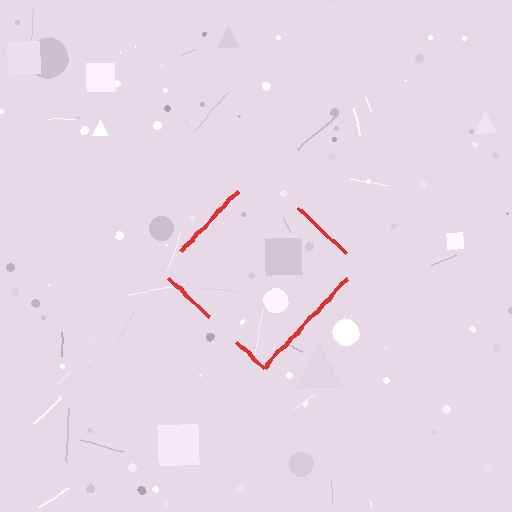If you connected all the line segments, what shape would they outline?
They would outline a diamond.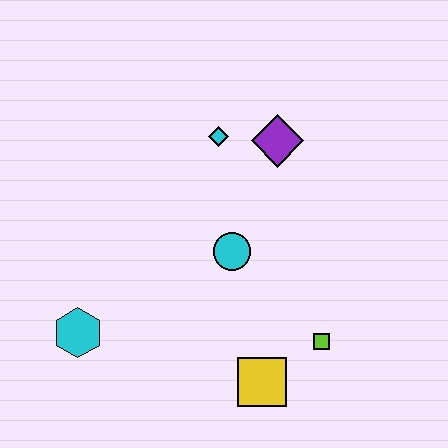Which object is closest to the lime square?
The yellow square is closest to the lime square.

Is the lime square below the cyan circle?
Yes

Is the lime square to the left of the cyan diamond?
No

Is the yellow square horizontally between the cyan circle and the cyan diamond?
No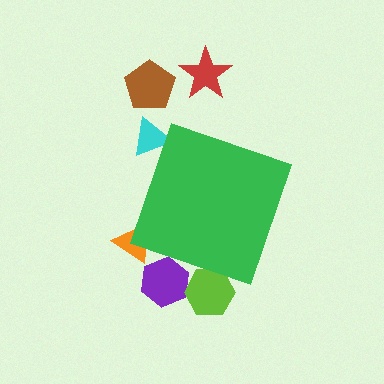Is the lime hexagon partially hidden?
Yes, the lime hexagon is partially hidden behind the green diamond.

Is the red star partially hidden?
No, the red star is fully visible.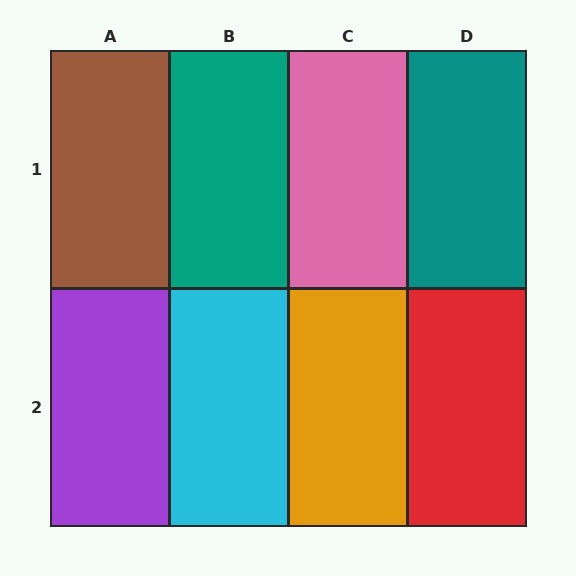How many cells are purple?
1 cell is purple.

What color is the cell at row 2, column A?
Purple.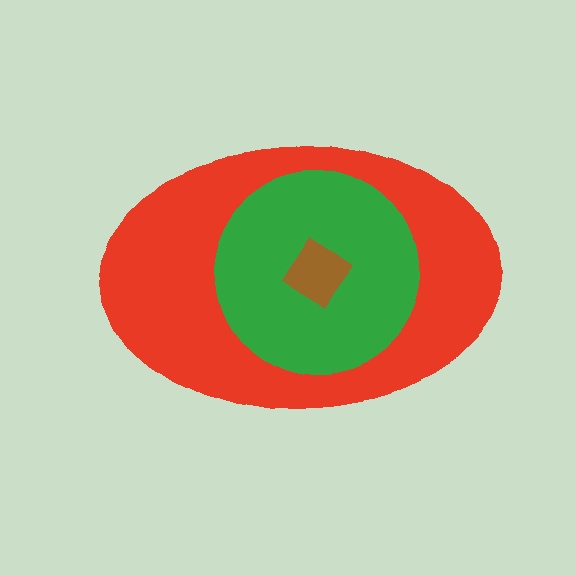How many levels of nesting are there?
3.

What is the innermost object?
The brown diamond.